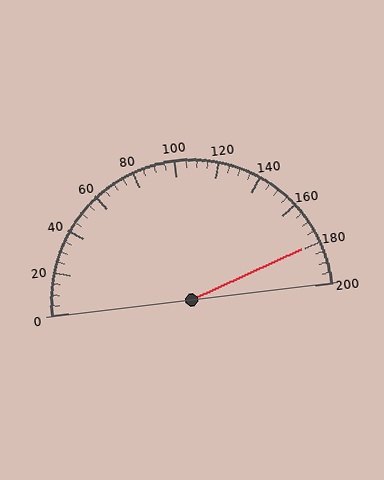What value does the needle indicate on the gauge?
The needle indicates approximately 180.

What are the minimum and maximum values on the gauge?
The gauge ranges from 0 to 200.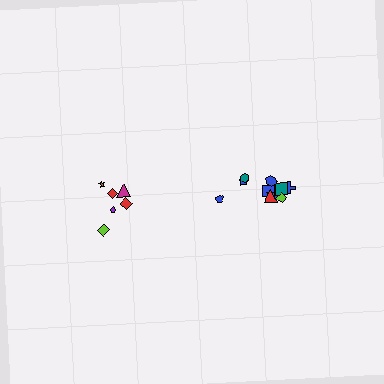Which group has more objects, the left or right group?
The right group.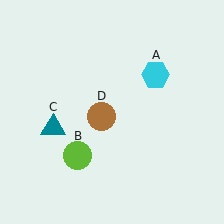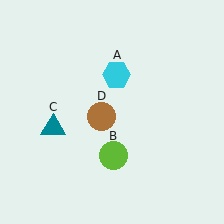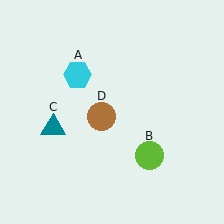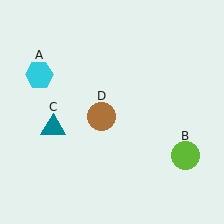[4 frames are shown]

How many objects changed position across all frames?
2 objects changed position: cyan hexagon (object A), lime circle (object B).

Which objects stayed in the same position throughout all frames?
Teal triangle (object C) and brown circle (object D) remained stationary.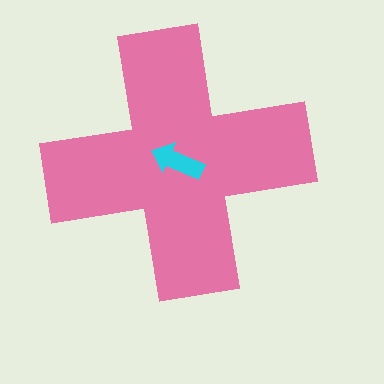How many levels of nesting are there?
2.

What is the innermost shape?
The cyan arrow.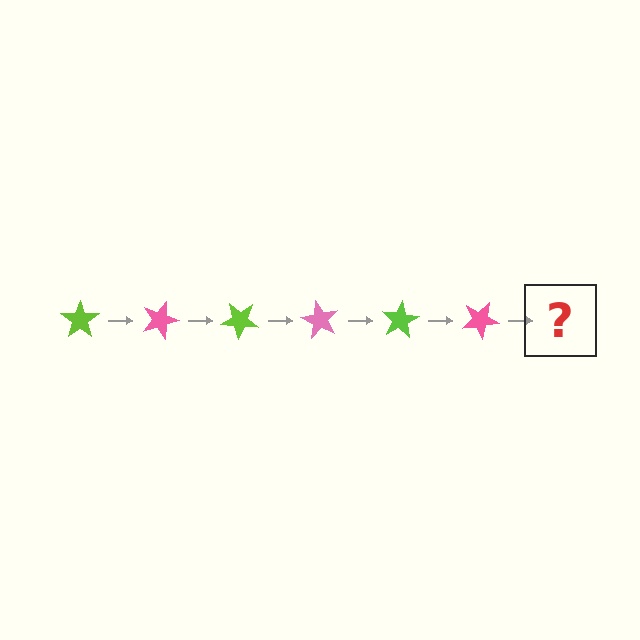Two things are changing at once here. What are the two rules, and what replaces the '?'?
The two rules are that it rotates 20 degrees each step and the color cycles through lime and pink. The '?' should be a lime star, rotated 120 degrees from the start.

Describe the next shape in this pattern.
It should be a lime star, rotated 120 degrees from the start.